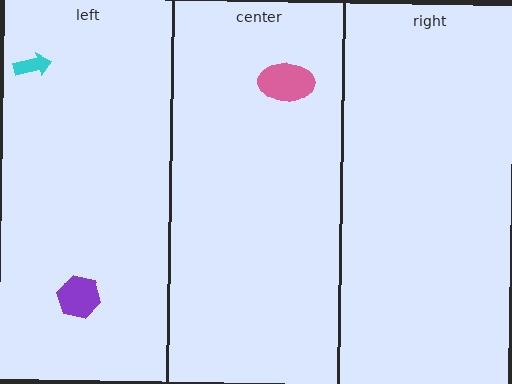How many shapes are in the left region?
2.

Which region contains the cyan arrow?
The left region.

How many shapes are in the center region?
1.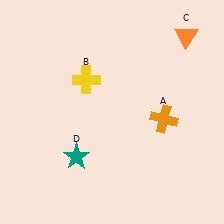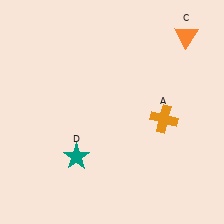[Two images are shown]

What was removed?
The yellow cross (B) was removed in Image 2.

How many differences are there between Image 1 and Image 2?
There is 1 difference between the two images.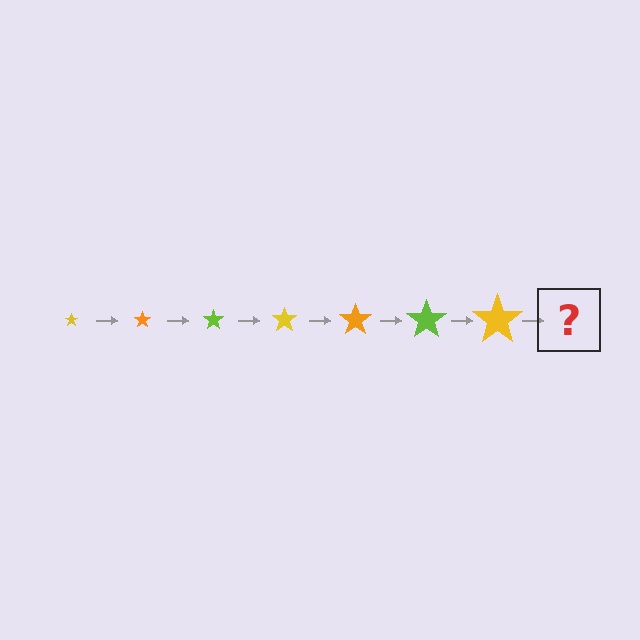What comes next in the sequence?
The next element should be an orange star, larger than the previous one.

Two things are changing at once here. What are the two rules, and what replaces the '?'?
The two rules are that the star grows larger each step and the color cycles through yellow, orange, and lime. The '?' should be an orange star, larger than the previous one.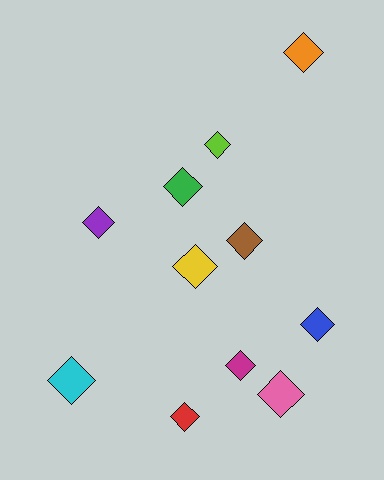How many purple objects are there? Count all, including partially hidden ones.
There is 1 purple object.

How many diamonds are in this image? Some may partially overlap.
There are 11 diamonds.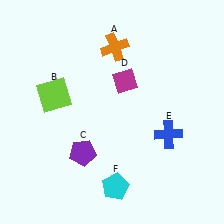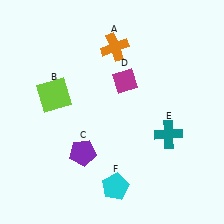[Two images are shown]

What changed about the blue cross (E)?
In Image 1, E is blue. In Image 2, it changed to teal.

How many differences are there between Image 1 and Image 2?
There is 1 difference between the two images.